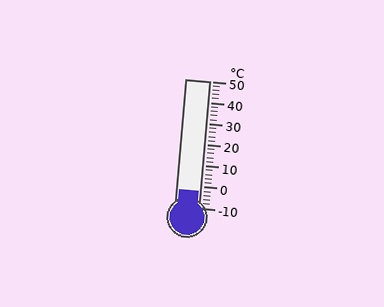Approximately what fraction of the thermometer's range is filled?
The thermometer is filled to approximately 15% of its range.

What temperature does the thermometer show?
The thermometer shows approximately -2°C.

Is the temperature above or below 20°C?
The temperature is below 20°C.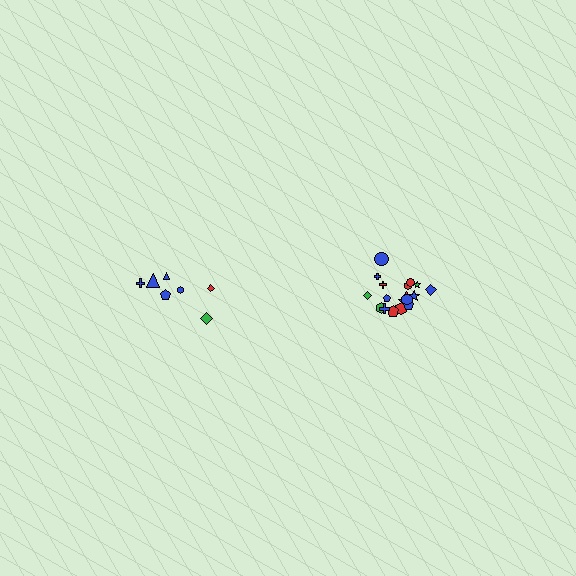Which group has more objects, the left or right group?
The right group.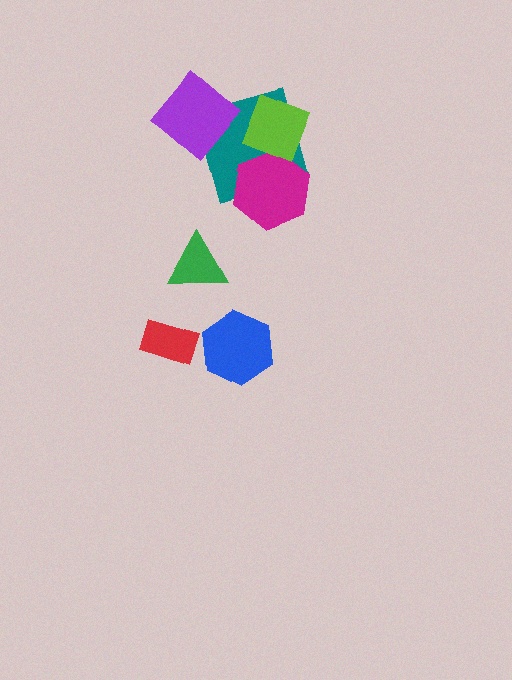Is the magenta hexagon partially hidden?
No, no other shape covers it.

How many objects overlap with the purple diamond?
1 object overlaps with the purple diamond.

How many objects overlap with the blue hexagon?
0 objects overlap with the blue hexagon.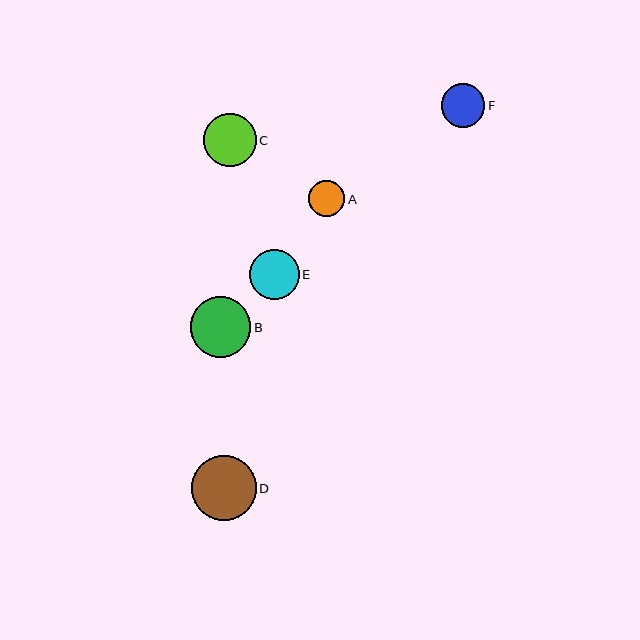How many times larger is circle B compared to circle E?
Circle B is approximately 1.2 times the size of circle E.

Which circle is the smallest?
Circle A is the smallest with a size of approximately 36 pixels.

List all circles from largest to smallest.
From largest to smallest: D, B, C, E, F, A.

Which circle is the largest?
Circle D is the largest with a size of approximately 65 pixels.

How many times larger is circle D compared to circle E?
Circle D is approximately 1.3 times the size of circle E.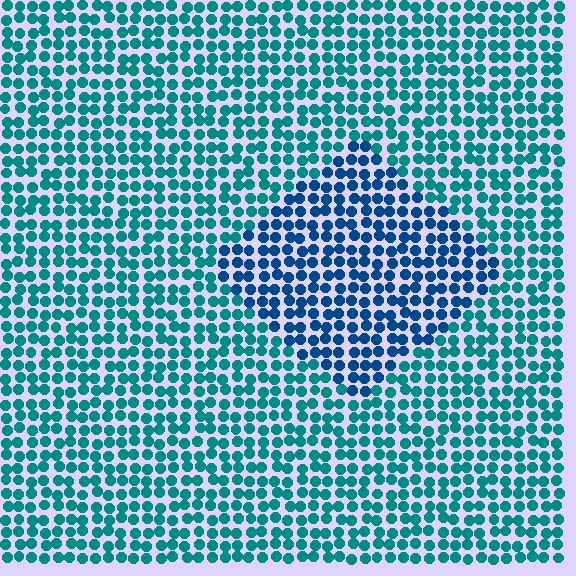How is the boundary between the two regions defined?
The boundary is defined purely by a slight shift in hue (about 31 degrees). Spacing, size, and orientation are identical on both sides.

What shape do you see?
I see a diamond.